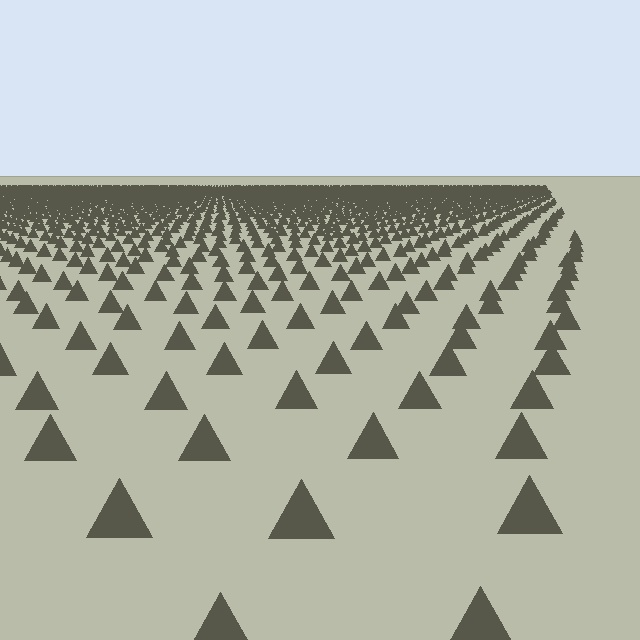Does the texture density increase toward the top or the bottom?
Density increases toward the top.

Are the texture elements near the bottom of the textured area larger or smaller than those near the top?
Larger. Near the bottom, elements are closer to the viewer and appear at a bigger on-screen size.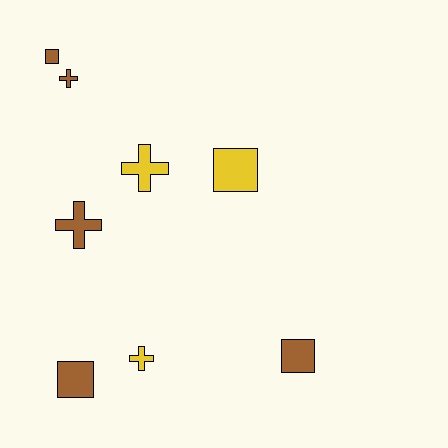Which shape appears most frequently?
Square, with 4 objects.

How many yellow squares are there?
There is 1 yellow square.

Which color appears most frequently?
Brown, with 5 objects.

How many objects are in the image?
There are 8 objects.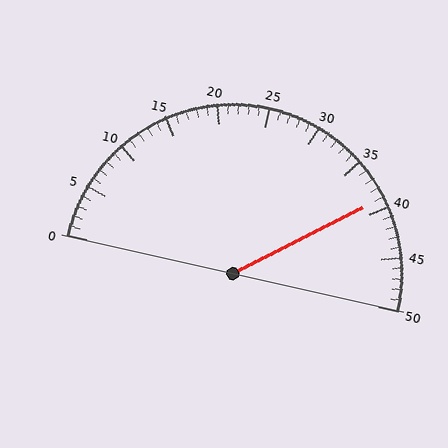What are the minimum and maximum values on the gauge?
The gauge ranges from 0 to 50.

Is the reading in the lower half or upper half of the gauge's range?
The reading is in the upper half of the range (0 to 50).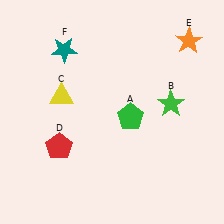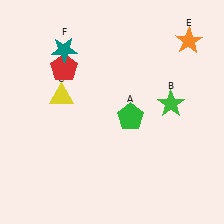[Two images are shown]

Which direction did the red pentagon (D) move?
The red pentagon (D) moved up.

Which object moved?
The red pentagon (D) moved up.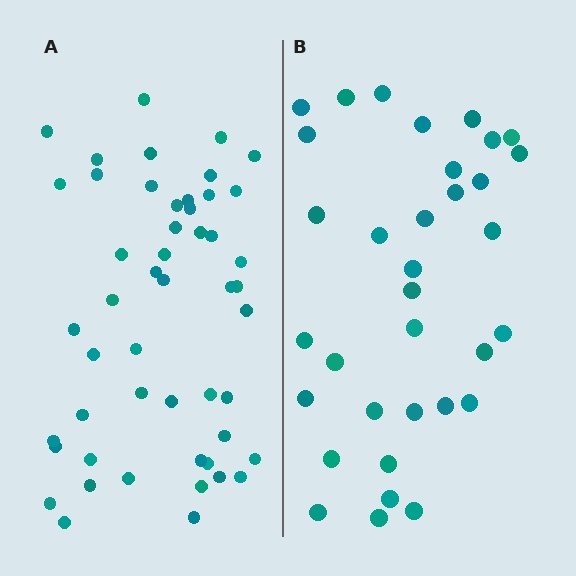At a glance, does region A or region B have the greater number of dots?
Region A (the left region) has more dots.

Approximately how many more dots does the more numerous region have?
Region A has approximately 15 more dots than region B.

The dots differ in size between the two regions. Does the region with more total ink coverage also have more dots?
No. Region B has more total ink coverage because its dots are larger, but region A actually contains more individual dots. Total area can be misleading — the number of items is what matters here.